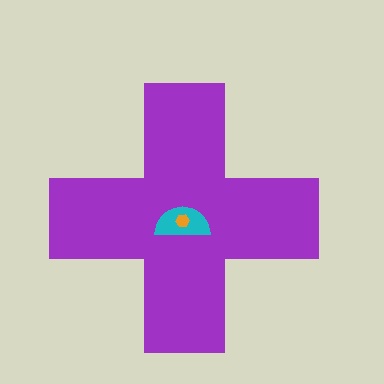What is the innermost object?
The orange hexagon.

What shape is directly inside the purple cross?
The cyan semicircle.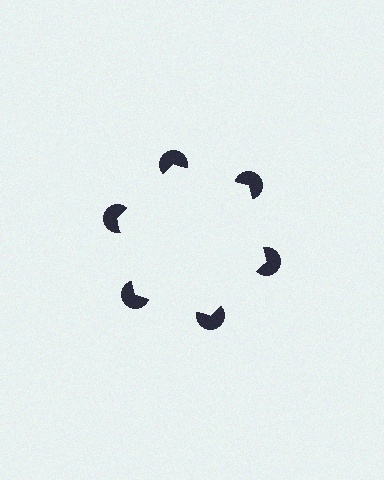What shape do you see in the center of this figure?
An illusory hexagon — its edges are inferred from the aligned wedge cuts in the pac-man discs, not physically drawn.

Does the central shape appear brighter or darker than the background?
It typically appears slightly brighter than the background, even though no actual brightness change is drawn.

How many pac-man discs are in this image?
There are 6 — one at each vertex of the illusory hexagon.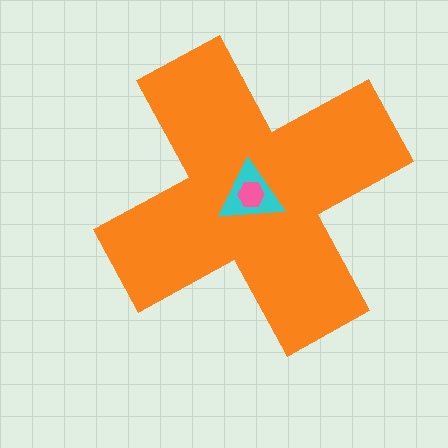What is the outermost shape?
The orange cross.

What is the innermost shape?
The pink hexagon.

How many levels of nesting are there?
3.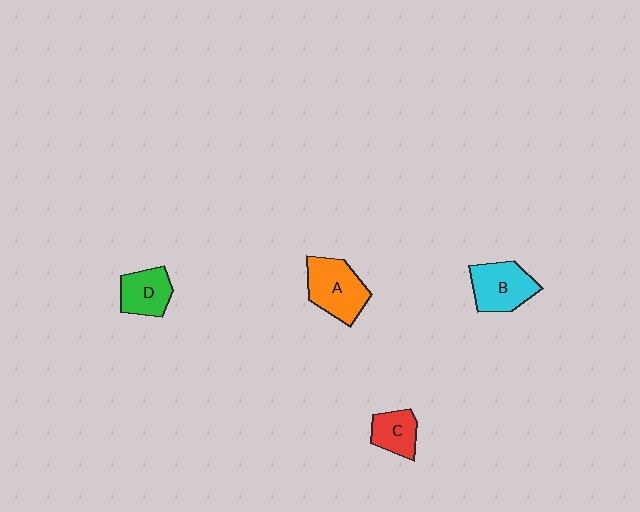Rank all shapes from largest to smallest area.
From largest to smallest: A (orange), B (cyan), D (green), C (red).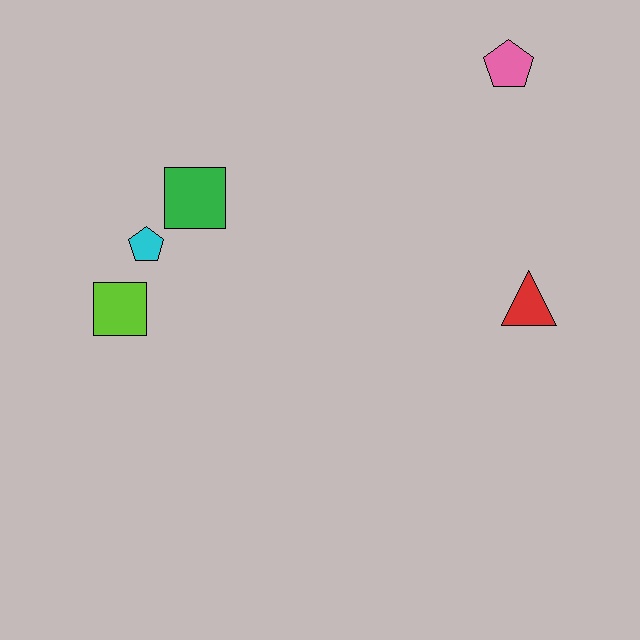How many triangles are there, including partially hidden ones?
There is 1 triangle.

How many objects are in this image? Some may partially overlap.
There are 5 objects.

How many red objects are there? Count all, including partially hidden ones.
There is 1 red object.